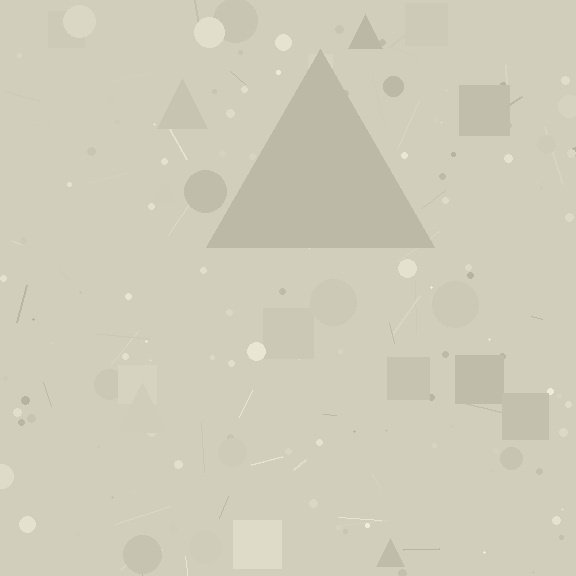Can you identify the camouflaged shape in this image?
The camouflaged shape is a triangle.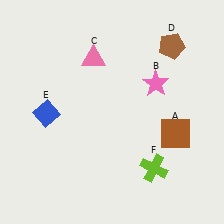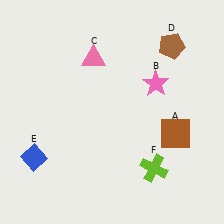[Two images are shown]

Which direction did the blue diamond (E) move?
The blue diamond (E) moved down.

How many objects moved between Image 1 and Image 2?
1 object moved between the two images.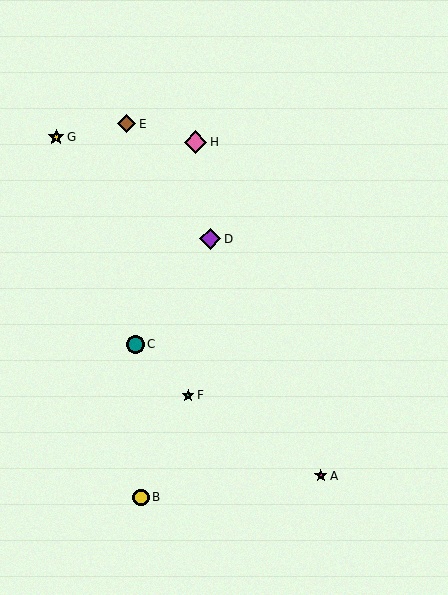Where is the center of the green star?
The center of the green star is at (188, 395).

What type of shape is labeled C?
Shape C is a teal circle.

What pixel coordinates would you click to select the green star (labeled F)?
Click at (188, 395) to select the green star F.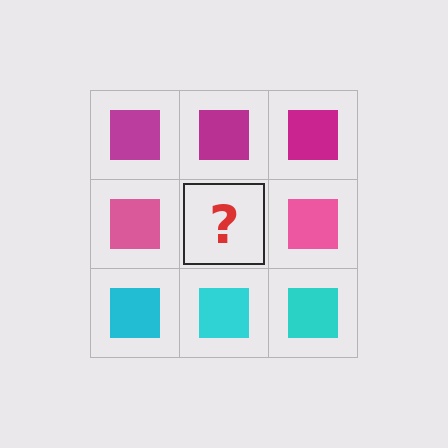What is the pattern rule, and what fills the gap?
The rule is that each row has a consistent color. The gap should be filled with a pink square.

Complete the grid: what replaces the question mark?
The question mark should be replaced with a pink square.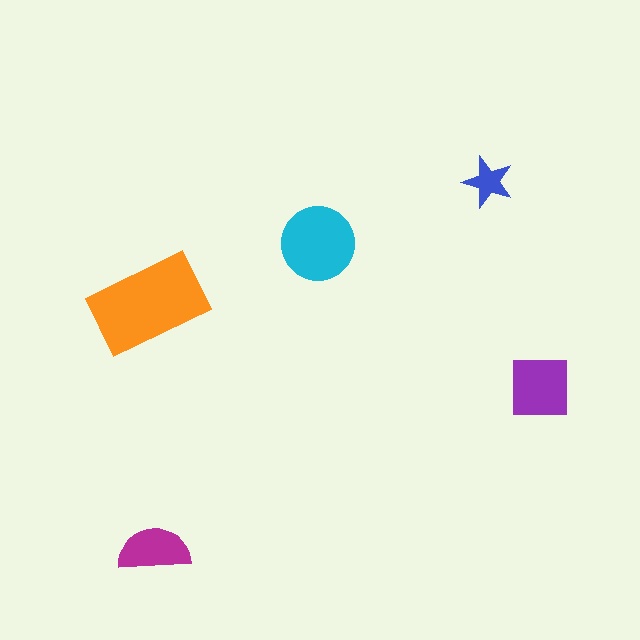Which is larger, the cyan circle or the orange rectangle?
The orange rectangle.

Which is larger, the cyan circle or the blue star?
The cyan circle.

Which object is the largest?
The orange rectangle.